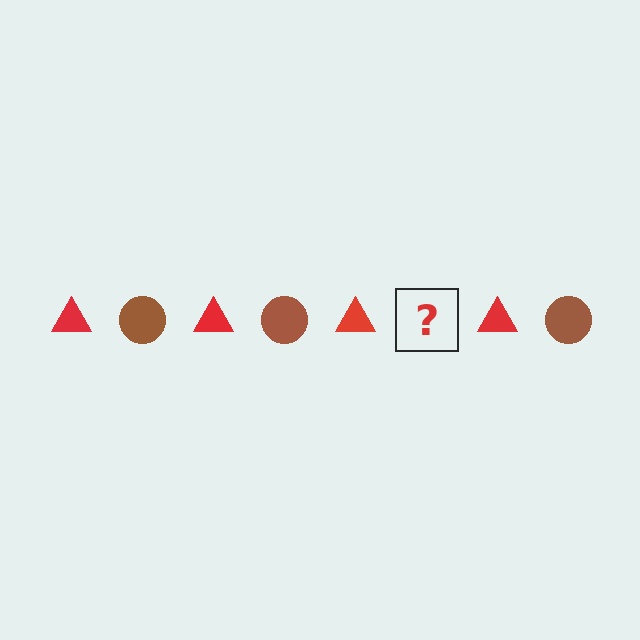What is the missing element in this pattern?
The missing element is a brown circle.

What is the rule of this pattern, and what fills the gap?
The rule is that the pattern alternates between red triangle and brown circle. The gap should be filled with a brown circle.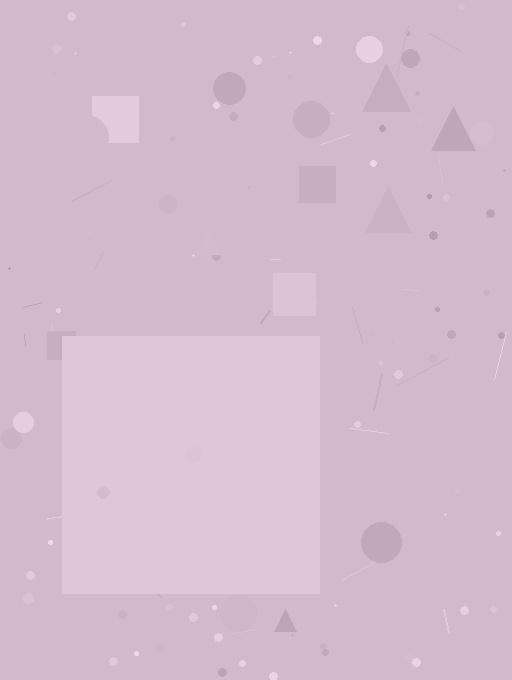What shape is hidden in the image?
A square is hidden in the image.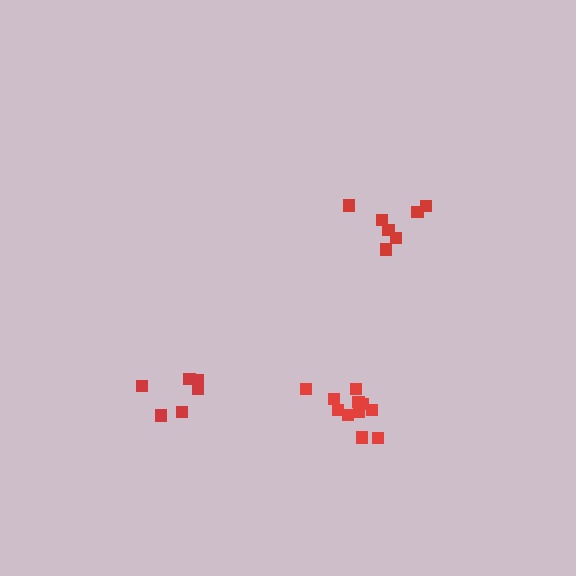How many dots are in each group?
Group 1: 11 dots, Group 2: 6 dots, Group 3: 7 dots (24 total).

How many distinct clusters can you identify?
There are 3 distinct clusters.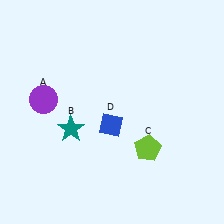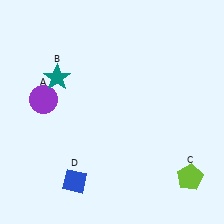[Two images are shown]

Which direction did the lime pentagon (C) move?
The lime pentagon (C) moved right.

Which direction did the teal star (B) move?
The teal star (B) moved up.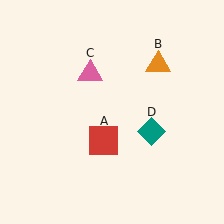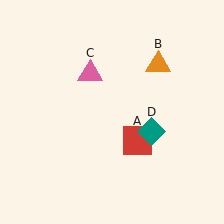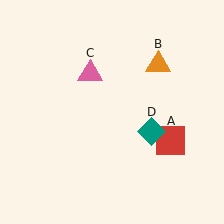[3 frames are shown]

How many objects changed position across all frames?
1 object changed position: red square (object A).